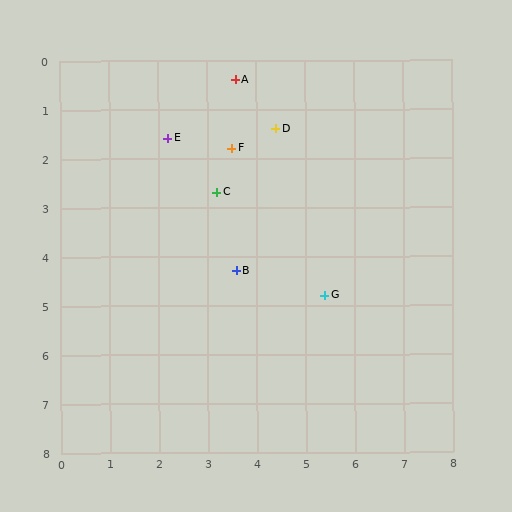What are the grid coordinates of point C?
Point C is at approximately (3.2, 2.7).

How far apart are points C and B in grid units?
Points C and B are about 1.6 grid units apart.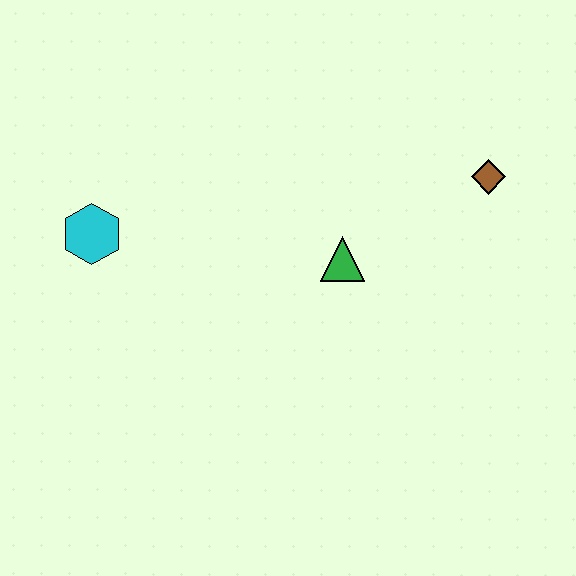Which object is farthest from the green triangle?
The cyan hexagon is farthest from the green triangle.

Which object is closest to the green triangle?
The brown diamond is closest to the green triangle.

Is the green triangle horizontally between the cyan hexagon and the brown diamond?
Yes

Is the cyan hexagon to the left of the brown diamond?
Yes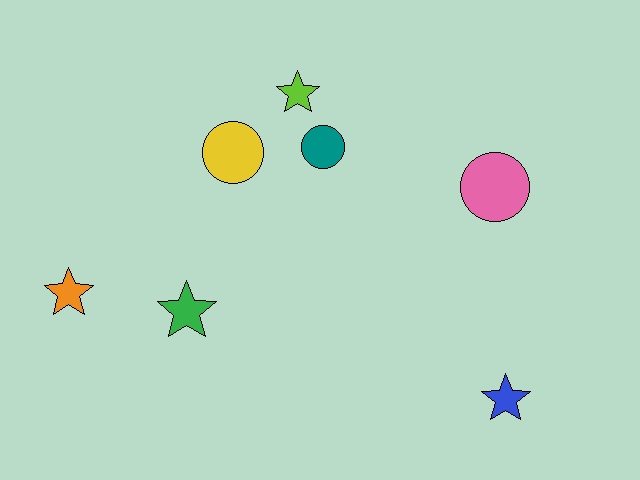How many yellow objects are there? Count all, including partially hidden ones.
There is 1 yellow object.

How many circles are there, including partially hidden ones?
There are 3 circles.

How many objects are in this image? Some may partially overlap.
There are 7 objects.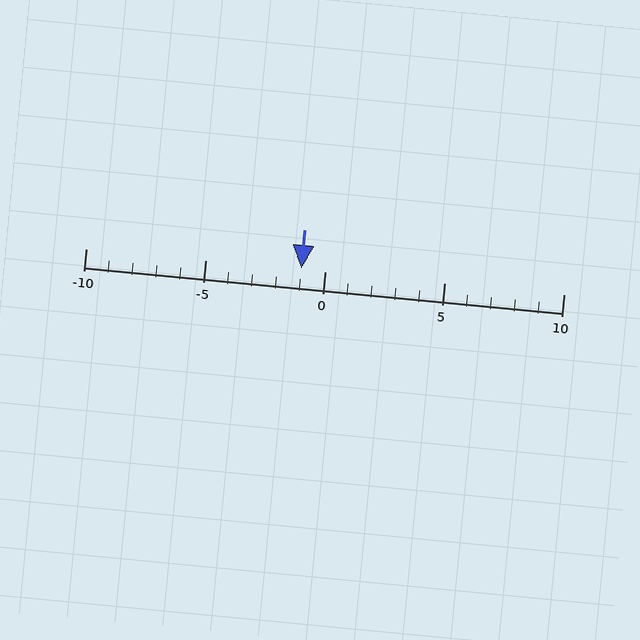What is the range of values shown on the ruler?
The ruler shows values from -10 to 10.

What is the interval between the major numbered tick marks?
The major tick marks are spaced 5 units apart.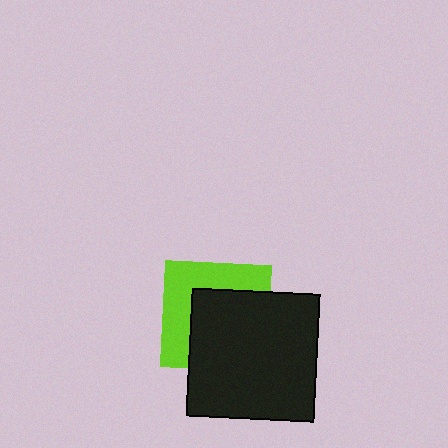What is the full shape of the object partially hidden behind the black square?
The partially hidden object is a lime square.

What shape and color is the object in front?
The object in front is a black square.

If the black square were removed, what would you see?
You would see the complete lime square.